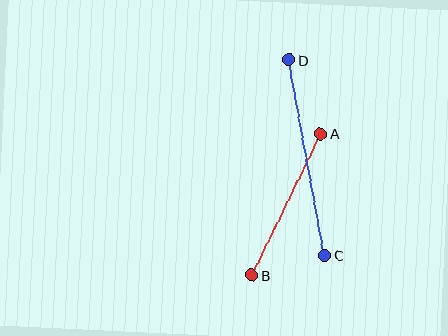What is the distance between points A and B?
The distance is approximately 157 pixels.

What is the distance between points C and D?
The distance is approximately 198 pixels.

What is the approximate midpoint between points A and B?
The midpoint is at approximately (286, 205) pixels.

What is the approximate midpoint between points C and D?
The midpoint is at approximately (307, 158) pixels.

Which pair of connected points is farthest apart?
Points C and D are farthest apart.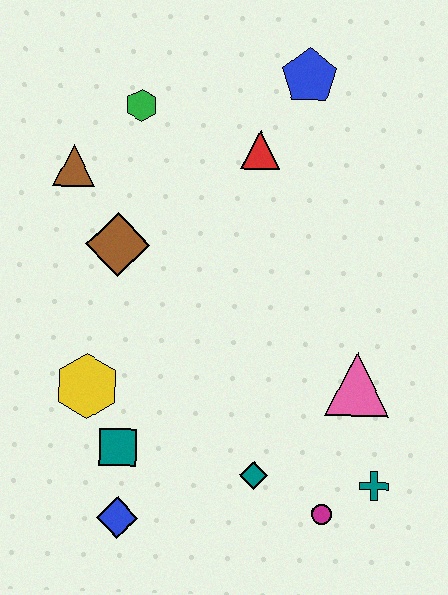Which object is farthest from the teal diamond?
The blue pentagon is farthest from the teal diamond.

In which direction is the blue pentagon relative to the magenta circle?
The blue pentagon is above the magenta circle.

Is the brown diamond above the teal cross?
Yes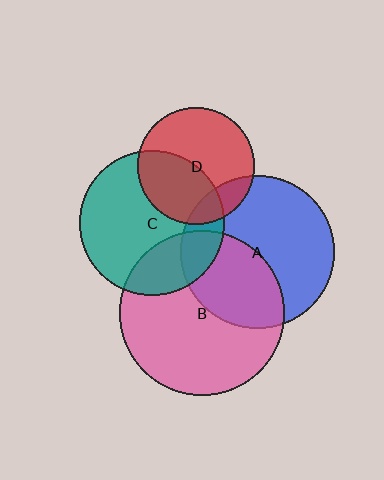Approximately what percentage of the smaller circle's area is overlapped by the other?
Approximately 25%.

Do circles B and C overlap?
Yes.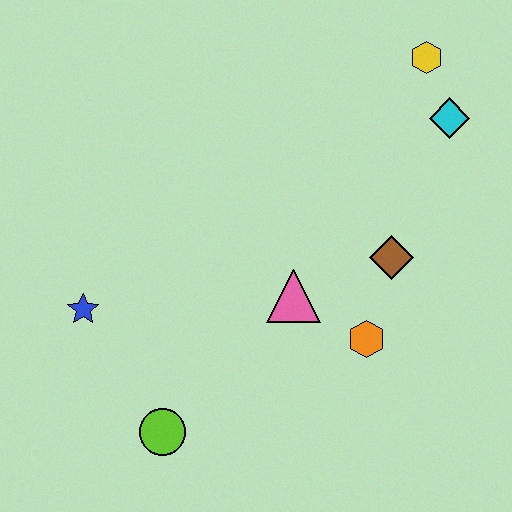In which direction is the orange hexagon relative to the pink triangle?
The orange hexagon is to the right of the pink triangle.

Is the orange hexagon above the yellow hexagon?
No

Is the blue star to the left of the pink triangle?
Yes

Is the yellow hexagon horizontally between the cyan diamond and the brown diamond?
Yes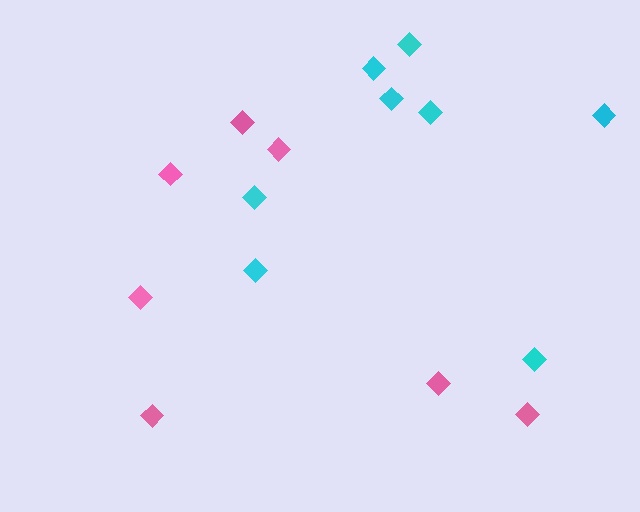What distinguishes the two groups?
There are 2 groups: one group of pink diamonds (7) and one group of cyan diamonds (8).